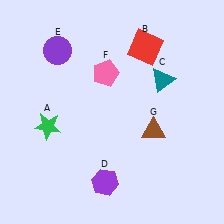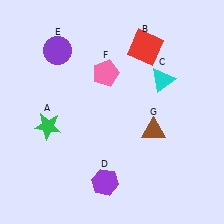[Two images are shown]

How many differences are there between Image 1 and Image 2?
There is 1 difference between the two images.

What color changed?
The triangle (C) changed from teal in Image 1 to cyan in Image 2.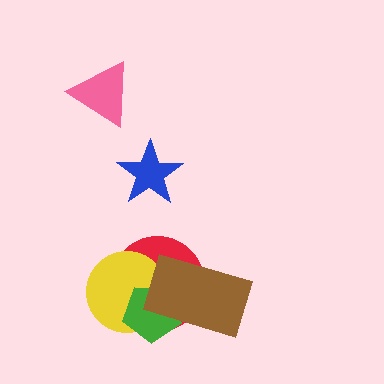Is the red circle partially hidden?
Yes, it is partially covered by another shape.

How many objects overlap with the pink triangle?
0 objects overlap with the pink triangle.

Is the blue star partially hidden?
No, no other shape covers it.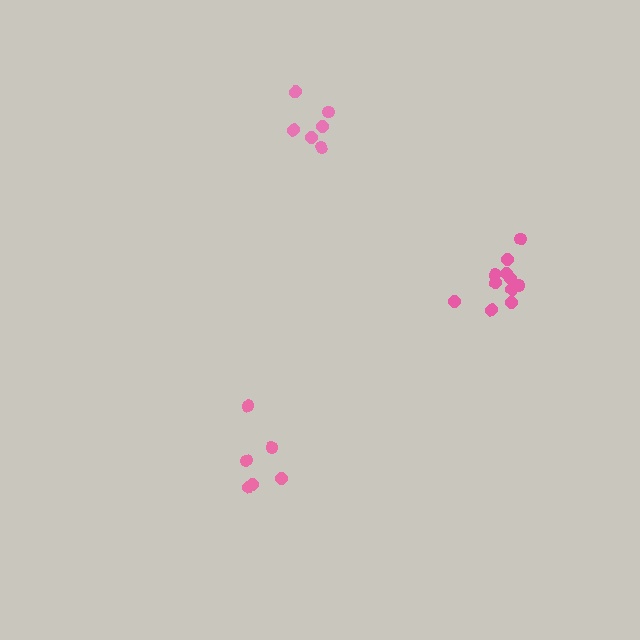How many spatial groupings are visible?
There are 3 spatial groupings.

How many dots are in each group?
Group 1: 11 dots, Group 2: 6 dots, Group 3: 6 dots (23 total).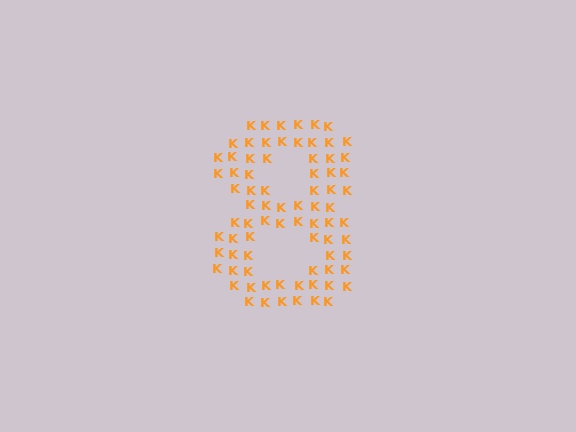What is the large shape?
The large shape is the digit 8.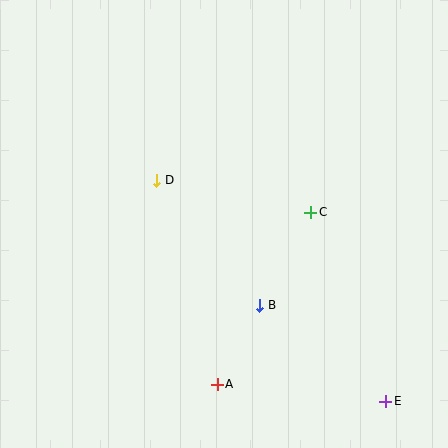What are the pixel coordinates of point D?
Point D is at (157, 180).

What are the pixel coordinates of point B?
Point B is at (260, 305).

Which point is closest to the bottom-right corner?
Point E is closest to the bottom-right corner.